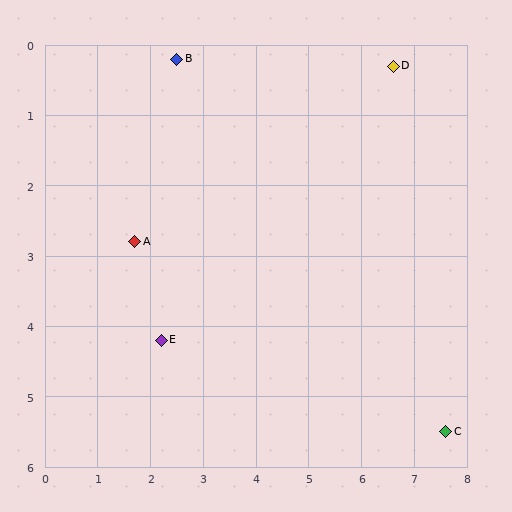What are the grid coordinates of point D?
Point D is at approximately (6.6, 0.3).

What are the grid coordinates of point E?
Point E is at approximately (2.2, 4.2).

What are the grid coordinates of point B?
Point B is at approximately (2.5, 0.2).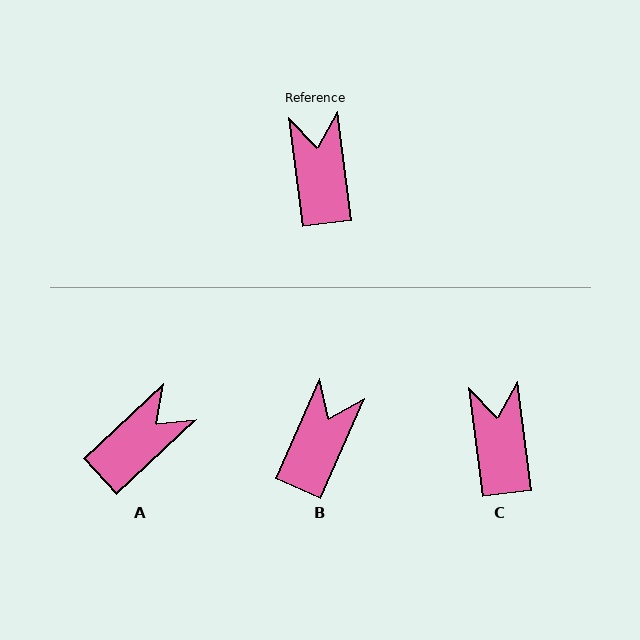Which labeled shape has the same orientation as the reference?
C.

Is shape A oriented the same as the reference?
No, it is off by about 54 degrees.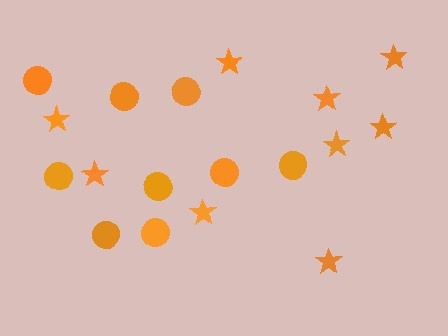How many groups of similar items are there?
There are 2 groups: one group of circles (9) and one group of stars (9).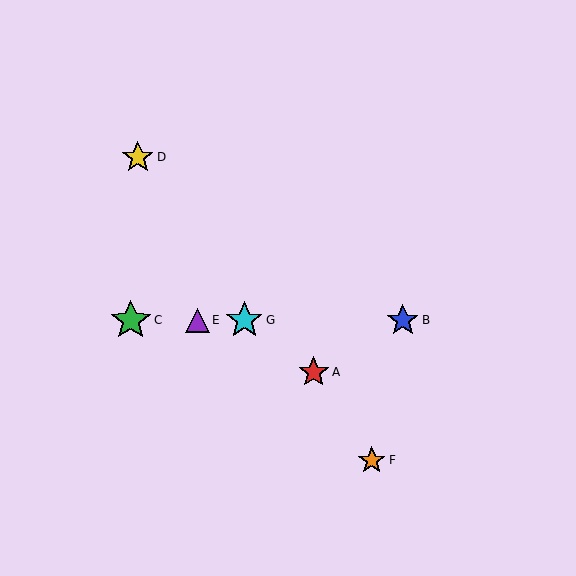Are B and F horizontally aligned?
No, B is at y≈320 and F is at y≈460.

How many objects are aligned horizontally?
4 objects (B, C, E, G) are aligned horizontally.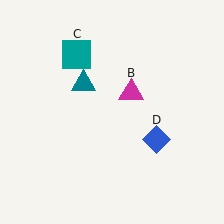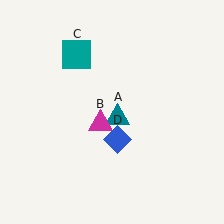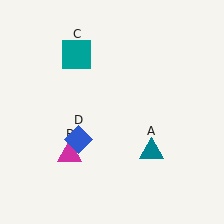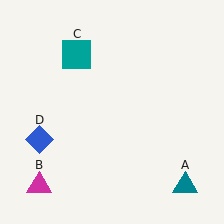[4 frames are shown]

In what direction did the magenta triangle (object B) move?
The magenta triangle (object B) moved down and to the left.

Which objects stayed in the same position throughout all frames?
Teal square (object C) remained stationary.